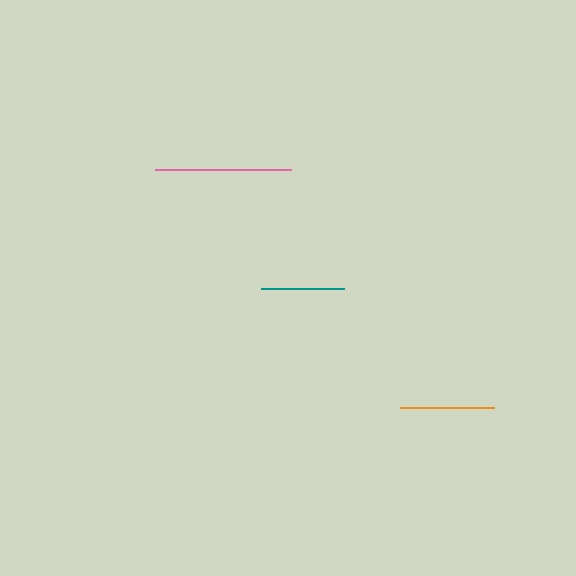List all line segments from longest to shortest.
From longest to shortest: pink, orange, teal.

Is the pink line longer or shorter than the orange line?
The pink line is longer than the orange line.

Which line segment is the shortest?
The teal line is the shortest at approximately 83 pixels.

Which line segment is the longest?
The pink line is the longest at approximately 136 pixels.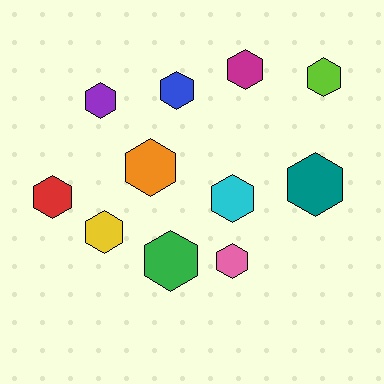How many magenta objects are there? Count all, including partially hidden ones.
There is 1 magenta object.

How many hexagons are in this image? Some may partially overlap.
There are 11 hexagons.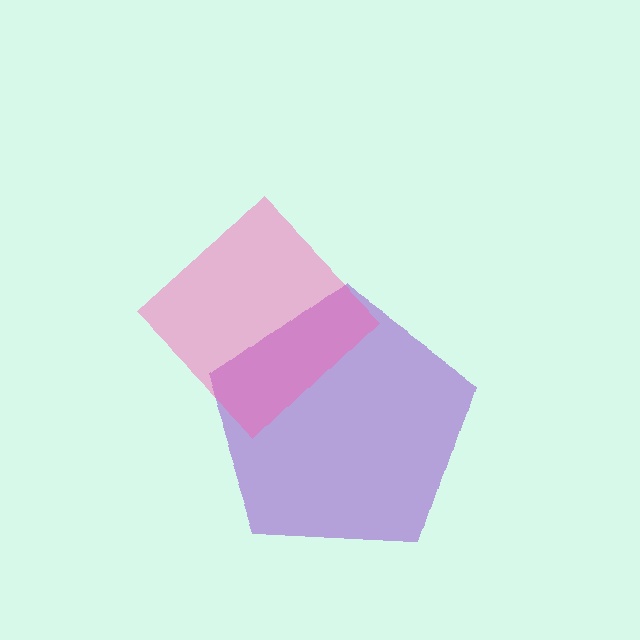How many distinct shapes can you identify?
There are 2 distinct shapes: a purple pentagon, a pink diamond.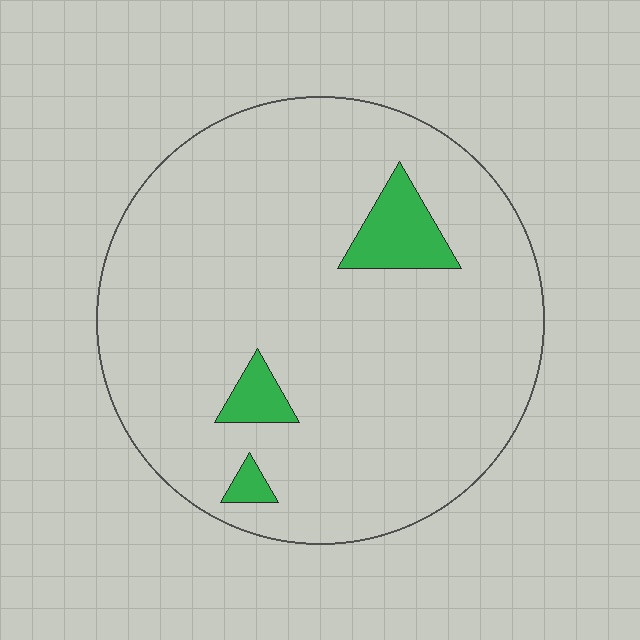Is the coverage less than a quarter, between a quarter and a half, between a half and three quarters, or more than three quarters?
Less than a quarter.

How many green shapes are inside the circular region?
3.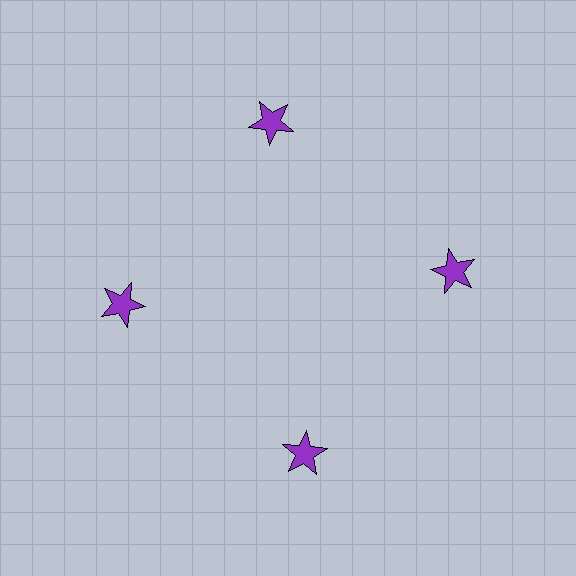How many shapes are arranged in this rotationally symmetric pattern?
There are 4 shapes, arranged in 4 groups of 1.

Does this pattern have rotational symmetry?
Yes, this pattern has 4-fold rotational symmetry. It looks the same after rotating 90 degrees around the center.